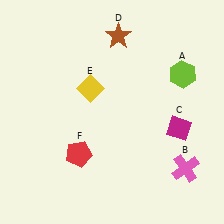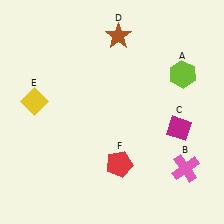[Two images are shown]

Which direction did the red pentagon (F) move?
The red pentagon (F) moved right.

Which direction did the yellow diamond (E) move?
The yellow diamond (E) moved left.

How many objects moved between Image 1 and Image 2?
2 objects moved between the two images.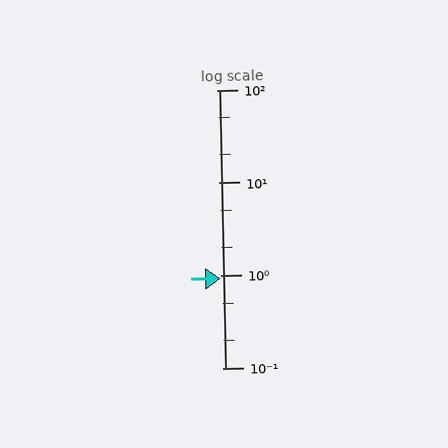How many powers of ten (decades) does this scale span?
The scale spans 3 decades, from 0.1 to 100.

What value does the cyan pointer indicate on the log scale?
The pointer indicates approximately 0.93.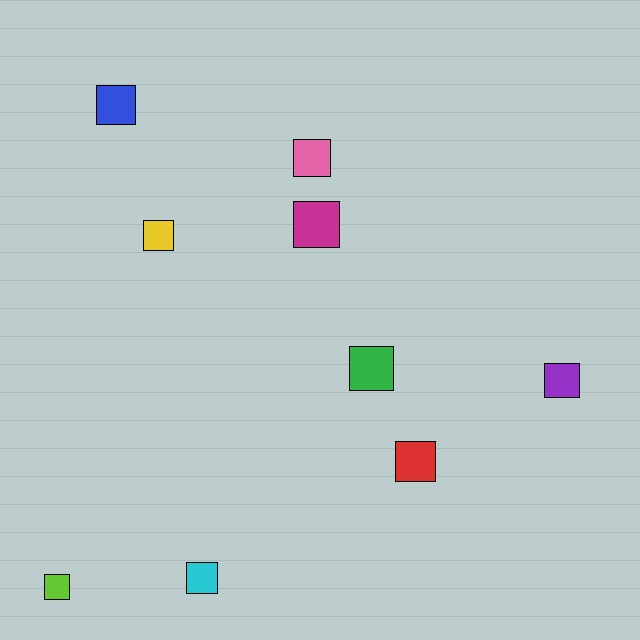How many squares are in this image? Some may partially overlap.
There are 9 squares.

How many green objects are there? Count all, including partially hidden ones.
There is 1 green object.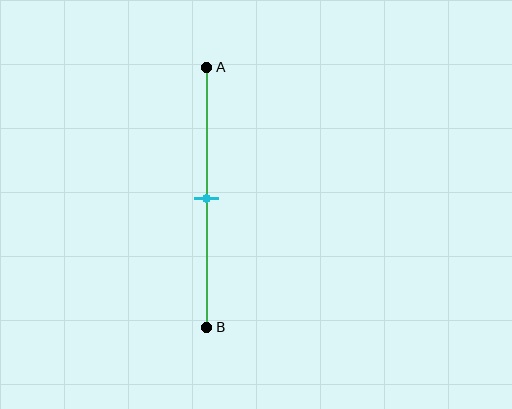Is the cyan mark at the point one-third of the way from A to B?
No, the mark is at about 50% from A, not at the 33% one-third point.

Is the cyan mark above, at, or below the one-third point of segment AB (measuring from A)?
The cyan mark is below the one-third point of segment AB.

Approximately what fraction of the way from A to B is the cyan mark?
The cyan mark is approximately 50% of the way from A to B.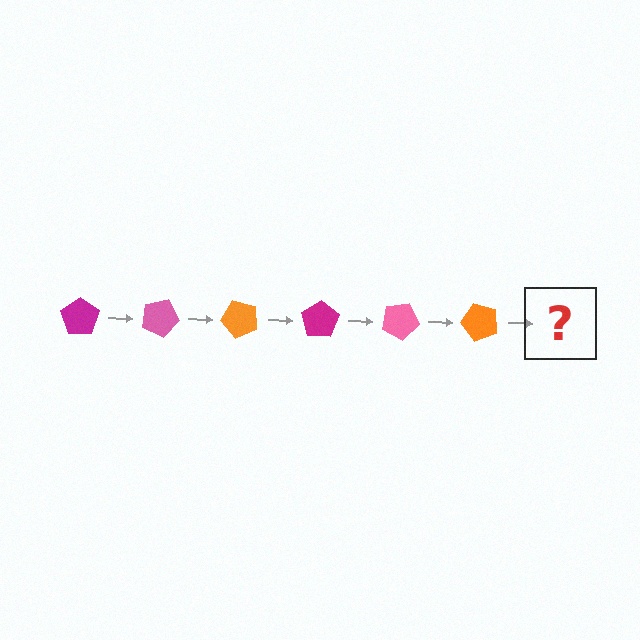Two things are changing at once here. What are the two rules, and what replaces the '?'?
The two rules are that it rotates 25 degrees each step and the color cycles through magenta, pink, and orange. The '?' should be a magenta pentagon, rotated 150 degrees from the start.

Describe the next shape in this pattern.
It should be a magenta pentagon, rotated 150 degrees from the start.